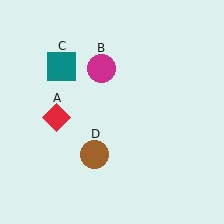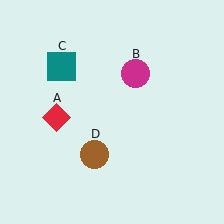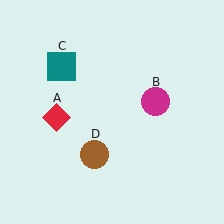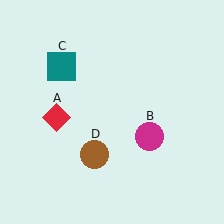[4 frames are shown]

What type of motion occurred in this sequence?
The magenta circle (object B) rotated clockwise around the center of the scene.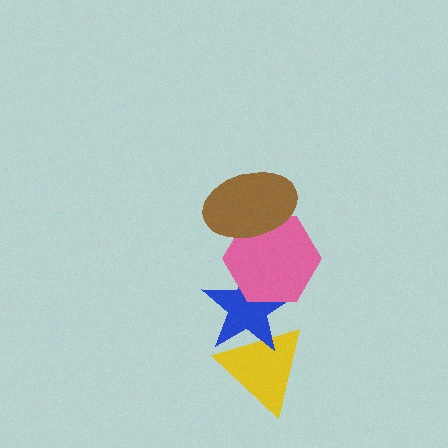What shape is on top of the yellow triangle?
The blue star is on top of the yellow triangle.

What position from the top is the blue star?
The blue star is 3rd from the top.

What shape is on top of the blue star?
The pink hexagon is on top of the blue star.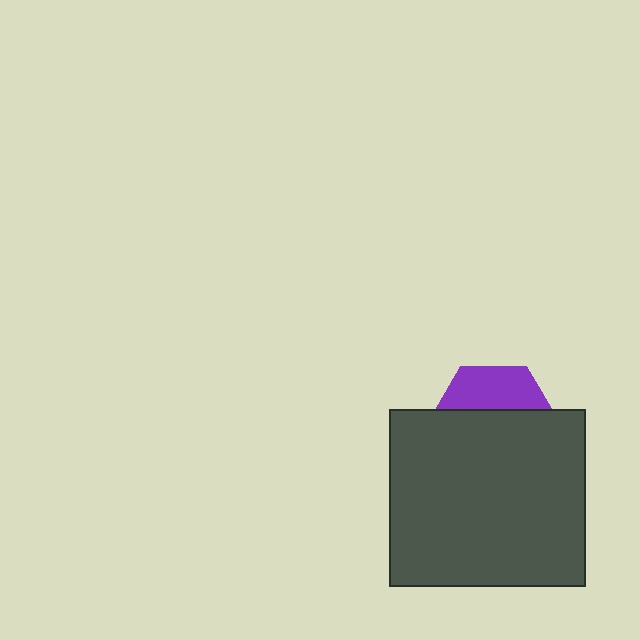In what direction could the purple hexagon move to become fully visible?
The purple hexagon could move up. That would shift it out from behind the dark gray rectangle entirely.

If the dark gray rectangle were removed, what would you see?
You would see the complete purple hexagon.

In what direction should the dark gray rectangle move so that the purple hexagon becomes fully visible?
The dark gray rectangle should move down. That is the shortest direction to clear the overlap and leave the purple hexagon fully visible.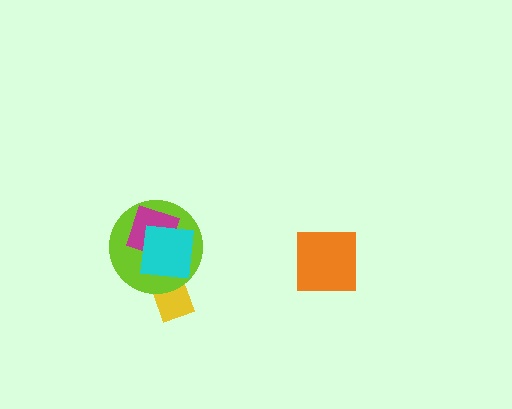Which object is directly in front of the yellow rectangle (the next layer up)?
The lime circle is directly in front of the yellow rectangle.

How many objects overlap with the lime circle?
3 objects overlap with the lime circle.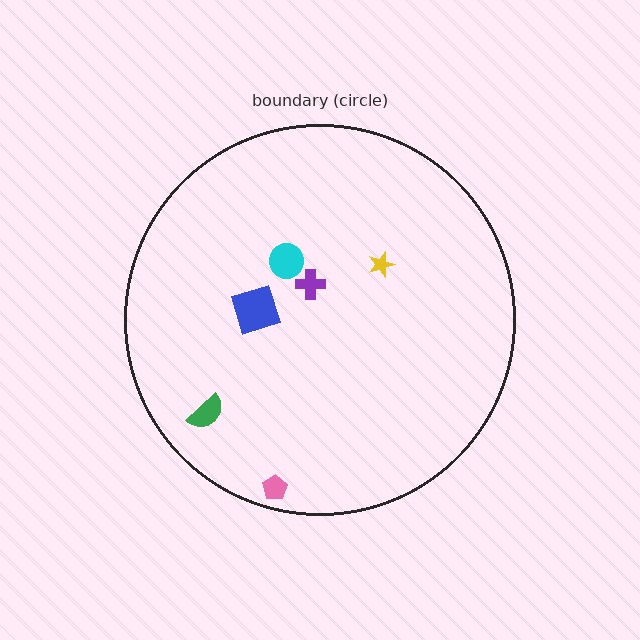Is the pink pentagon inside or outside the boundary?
Inside.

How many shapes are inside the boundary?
6 inside, 0 outside.